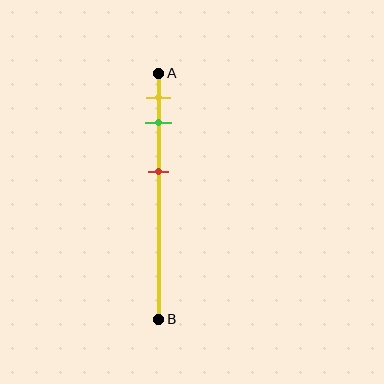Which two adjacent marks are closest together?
The yellow and green marks are the closest adjacent pair.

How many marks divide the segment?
There are 3 marks dividing the segment.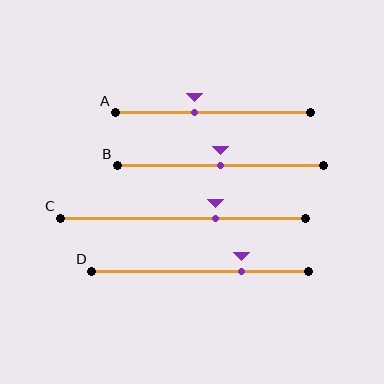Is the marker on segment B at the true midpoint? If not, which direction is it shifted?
Yes, the marker on segment B is at the true midpoint.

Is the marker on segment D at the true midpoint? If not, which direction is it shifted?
No, the marker on segment D is shifted to the right by about 19% of the segment length.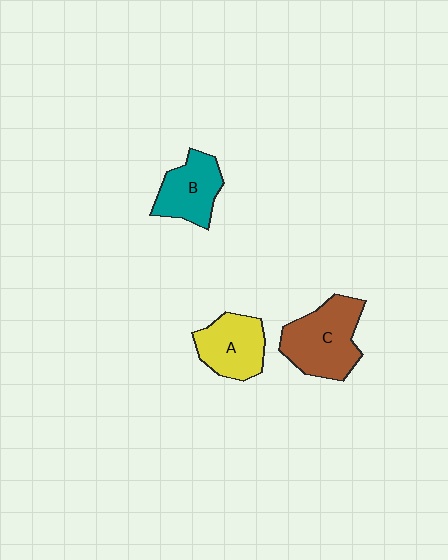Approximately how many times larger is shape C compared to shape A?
Approximately 1.4 times.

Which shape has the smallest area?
Shape B (teal).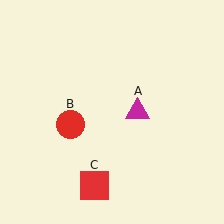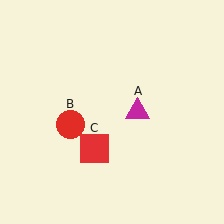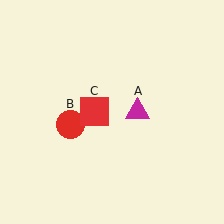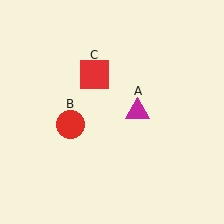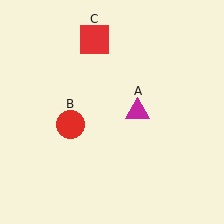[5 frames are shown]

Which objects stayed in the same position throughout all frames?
Magenta triangle (object A) and red circle (object B) remained stationary.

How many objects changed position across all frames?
1 object changed position: red square (object C).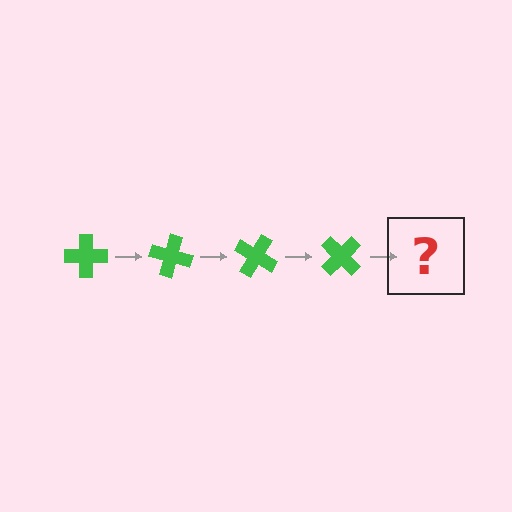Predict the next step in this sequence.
The next step is a green cross rotated 60 degrees.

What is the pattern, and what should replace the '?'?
The pattern is that the cross rotates 15 degrees each step. The '?' should be a green cross rotated 60 degrees.